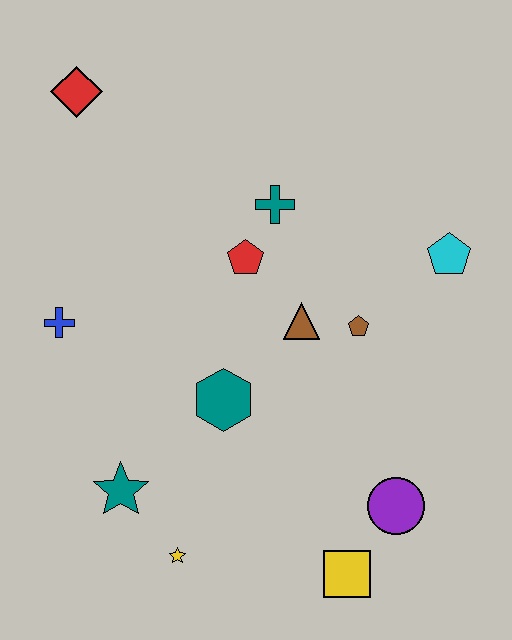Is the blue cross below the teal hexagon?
No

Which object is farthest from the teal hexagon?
The red diamond is farthest from the teal hexagon.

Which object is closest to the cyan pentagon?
The brown pentagon is closest to the cyan pentagon.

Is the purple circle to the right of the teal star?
Yes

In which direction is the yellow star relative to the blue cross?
The yellow star is below the blue cross.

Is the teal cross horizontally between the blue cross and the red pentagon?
No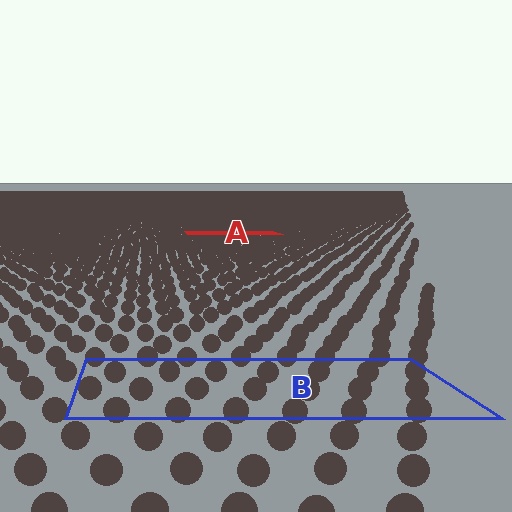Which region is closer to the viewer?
Region B is closer. The texture elements there are larger and more spread out.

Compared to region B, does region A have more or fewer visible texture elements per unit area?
Region A has more texture elements per unit area — they are packed more densely because it is farther away.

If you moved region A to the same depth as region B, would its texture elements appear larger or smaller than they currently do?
They would appear larger. At a closer depth, the same texture elements are projected at a bigger on-screen size.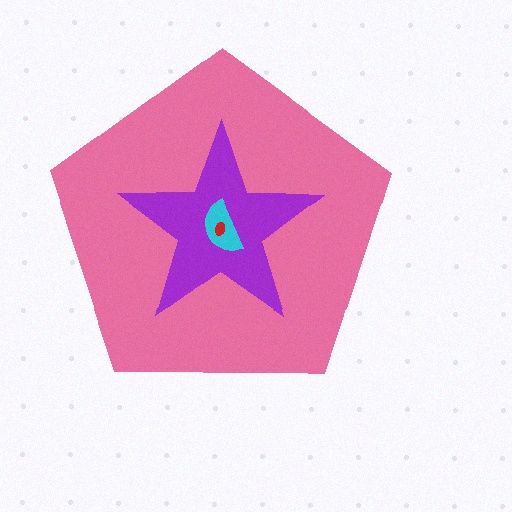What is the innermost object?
The red ellipse.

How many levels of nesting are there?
4.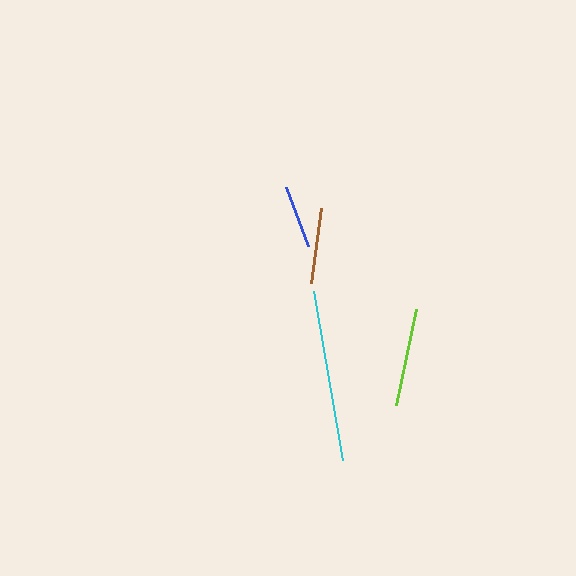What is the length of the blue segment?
The blue segment is approximately 63 pixels long.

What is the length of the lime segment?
The lime segment is approximately 98 pixels long.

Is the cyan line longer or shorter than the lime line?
The cyan line is longer than the lime line.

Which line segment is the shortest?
The blue line is the shortest at approximately 63 pixels.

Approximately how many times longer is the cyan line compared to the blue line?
The cyan line is approximately 2.7 times the length of the blue line.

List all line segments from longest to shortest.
From longest to shortest: cyan, lime, brown, blue.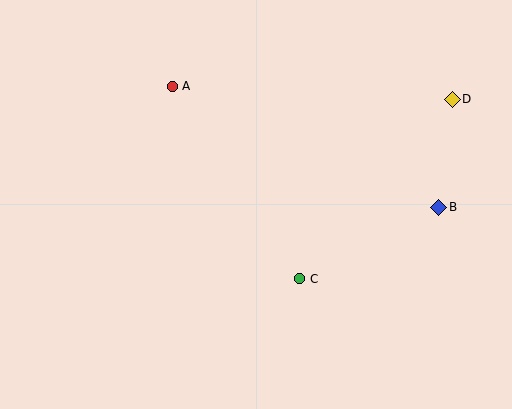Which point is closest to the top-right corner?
Point D is closest to the top-right corner.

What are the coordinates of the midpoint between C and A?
The midpoint between C and A is at (236, 182).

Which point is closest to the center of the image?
Point C at (300, 279) is closest to the center.